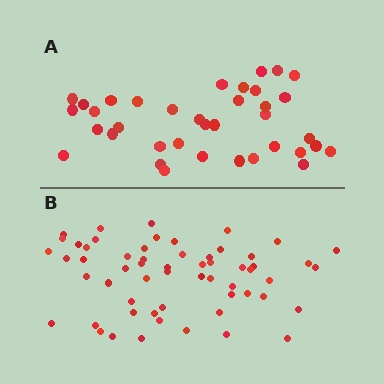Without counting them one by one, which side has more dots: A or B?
Region B (the bottom region) has more dots.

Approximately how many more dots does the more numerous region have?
Region B has approximately 20 more dots than region A.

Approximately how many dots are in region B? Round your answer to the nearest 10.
About 60 dots. (The exact count is 58, which rounds to 60.)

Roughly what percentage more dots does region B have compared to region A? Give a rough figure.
About 55% more.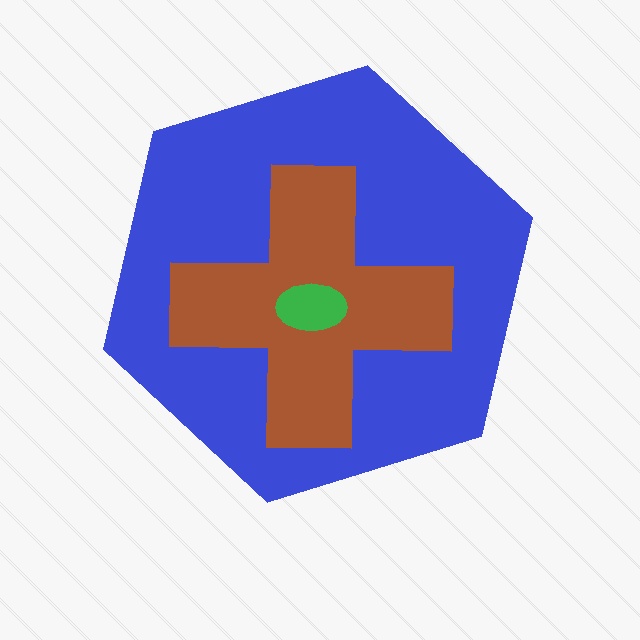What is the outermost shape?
The blue hexagon.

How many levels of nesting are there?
3.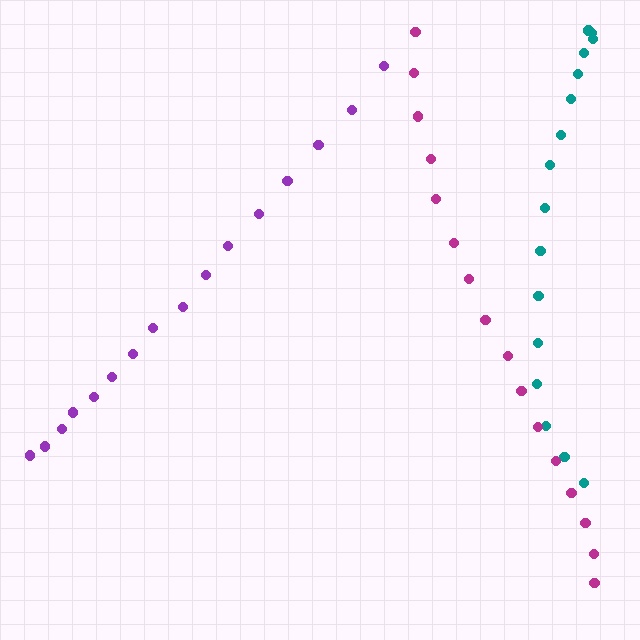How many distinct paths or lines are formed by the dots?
There are 3 distinct paths.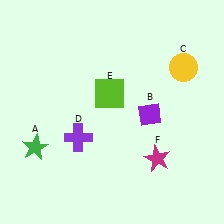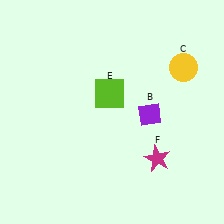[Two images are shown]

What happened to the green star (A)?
The green star (A) was removed in Image 2. It was in the bottom-left area of Image 1.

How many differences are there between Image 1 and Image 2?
There are 2 differences between the two images.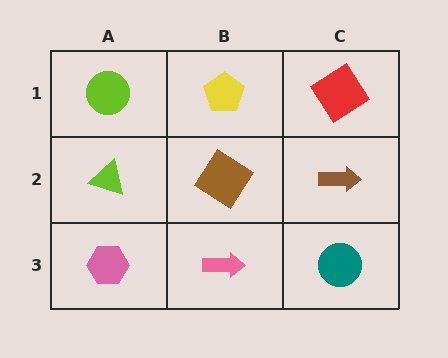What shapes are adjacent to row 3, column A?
A lime triangle (row 2, column A), a pink arrow (row 3, column B).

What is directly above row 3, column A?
A lime triangle.